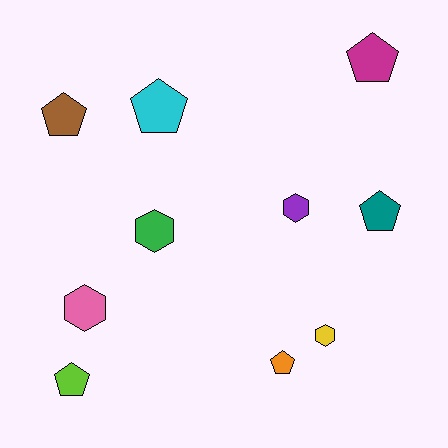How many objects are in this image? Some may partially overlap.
There are 10 objects.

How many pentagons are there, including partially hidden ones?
There are 6 pentagons.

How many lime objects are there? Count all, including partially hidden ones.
There is 1 lime object.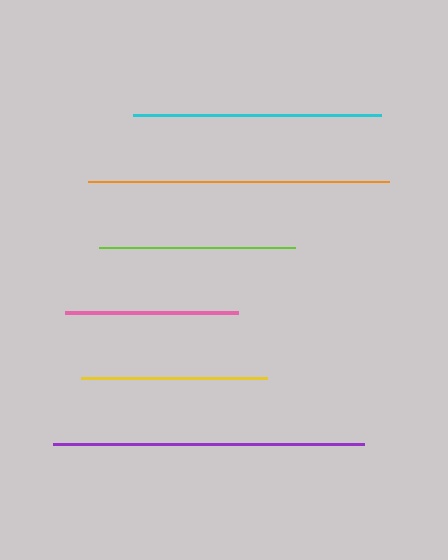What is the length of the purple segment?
The purple segment is approximately 311 pixels long.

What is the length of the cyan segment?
The cyan segment is approximately 248 pixels long.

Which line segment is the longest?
The purple line is the longest at approximately 311 pixels.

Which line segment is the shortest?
The pink line is the shortest at approximately 173 pixels.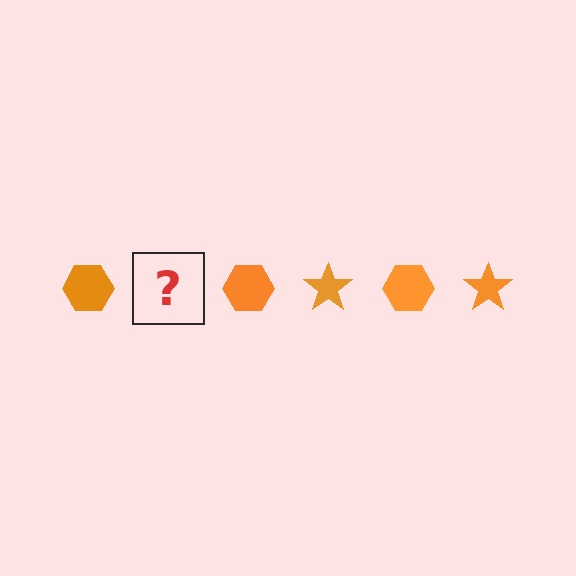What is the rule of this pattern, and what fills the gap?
The rule is that the pattern cycles through hexagon, star shapes in orange. The gap should be filled with an orange star.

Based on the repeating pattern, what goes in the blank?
The blank should be an orange star.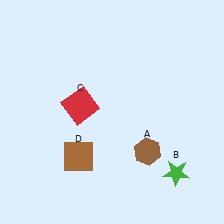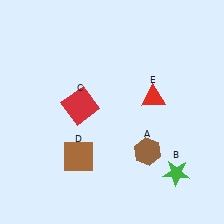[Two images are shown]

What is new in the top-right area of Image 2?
A red triangle (E) was added in the top-right area of Image 2.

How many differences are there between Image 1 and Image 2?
There is 1 difference between the two images.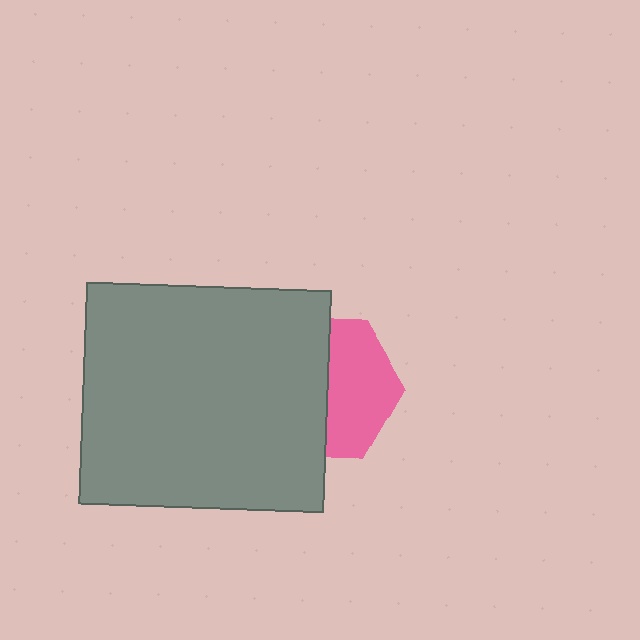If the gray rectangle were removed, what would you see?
You would see the complete pink hexagon.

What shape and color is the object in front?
The object in front is a gray rectangle.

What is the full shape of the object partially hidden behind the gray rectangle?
The partially hidden object is a pink hexagon.